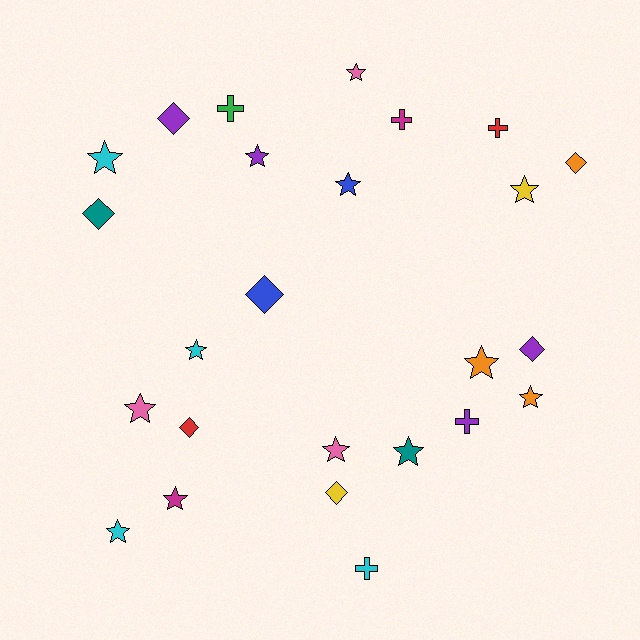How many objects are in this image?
There are 25 objects.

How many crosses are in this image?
There are 5 crosses.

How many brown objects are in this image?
There are no brown objects.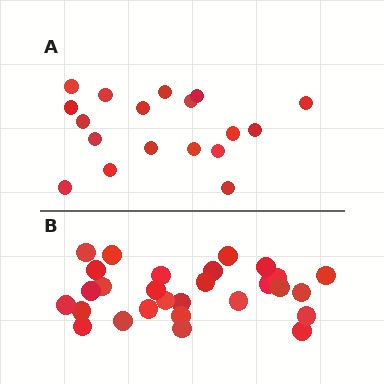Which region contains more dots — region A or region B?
Region B (the bottom region) has more dots.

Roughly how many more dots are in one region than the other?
Region B has roughly 10 or so more dots than region A.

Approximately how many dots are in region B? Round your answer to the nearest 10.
About 30 dots. (The exact count is 28, which rounds to 30.)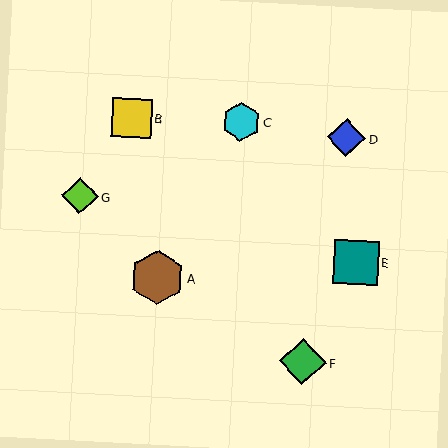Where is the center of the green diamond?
The center of the green diamond is at (303, 362).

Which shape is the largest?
The brown hexagon (labeled A) is the largest.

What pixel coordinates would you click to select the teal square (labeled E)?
Click at (356, 262) to select the teal square E.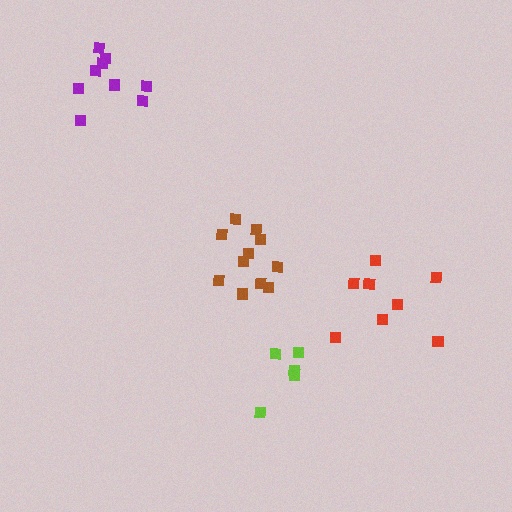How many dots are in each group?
Group 1: 11 dots, Group 2: 9 dots, Group 3: 8 dots, Group 4: 5 dots (33 total).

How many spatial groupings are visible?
There are 4 spatial groupings.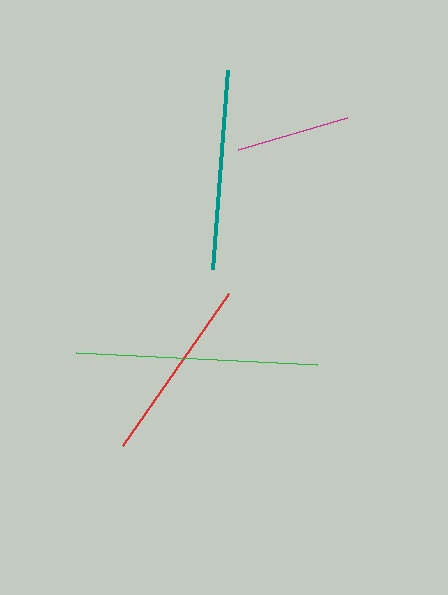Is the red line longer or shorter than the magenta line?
The red line is longer than the magenta line.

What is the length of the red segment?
The red segment is approximately 185 pixels long.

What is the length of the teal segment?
The teal segment is approximately 199 pixels long.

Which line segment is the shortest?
The magenta line is the shortest at approximately 114 pixels.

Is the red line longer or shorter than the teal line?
The teal line is longer than the red line.